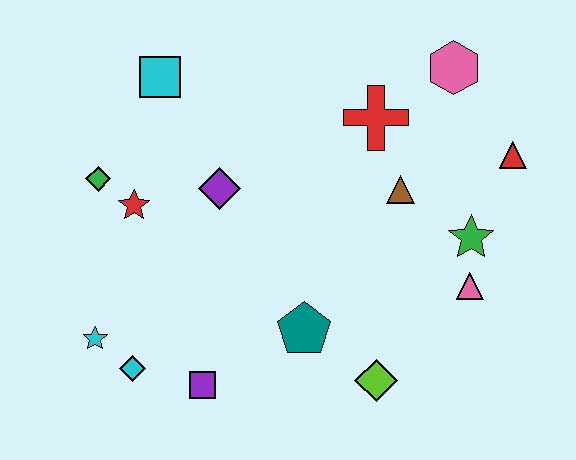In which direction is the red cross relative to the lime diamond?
The red cross is above the lime diamond.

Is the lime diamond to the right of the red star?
Yes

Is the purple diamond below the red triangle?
Yes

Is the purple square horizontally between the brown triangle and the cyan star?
Yes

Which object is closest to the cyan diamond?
The cyan star is closest to the cyan diamond.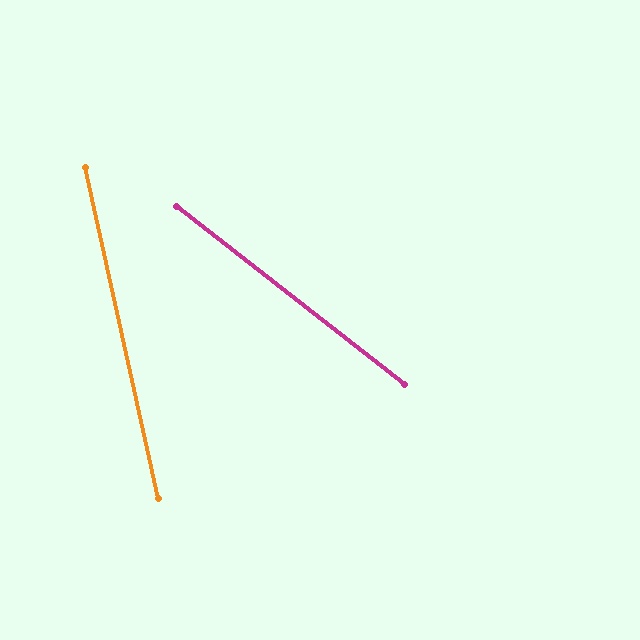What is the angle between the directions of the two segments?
Approximately 40 degrees.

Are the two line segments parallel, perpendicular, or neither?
Neither parallel nor perpendicular — they differ by about 40°.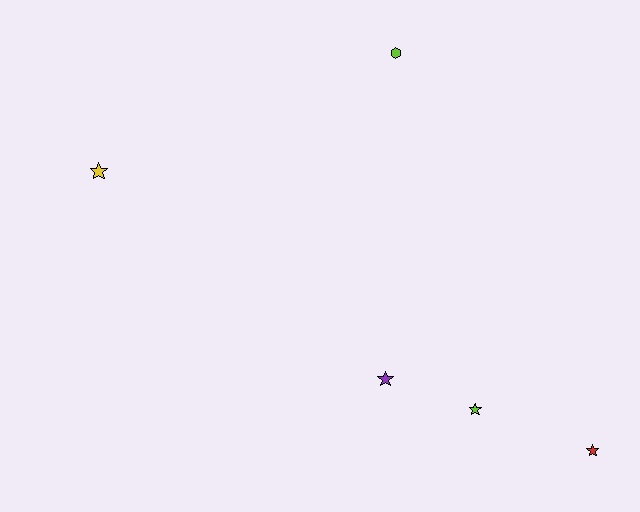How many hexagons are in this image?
There is 1 hexagon.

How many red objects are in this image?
There is 1 red object.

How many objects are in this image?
There are 5 objects.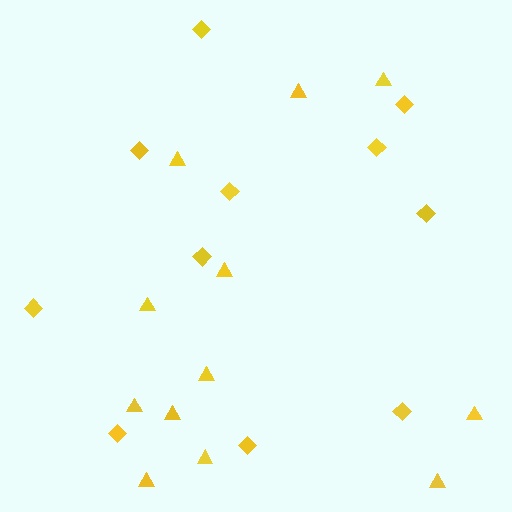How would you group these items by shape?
There are 2 groups: one group of triangles (12) and one group of diamonds (11).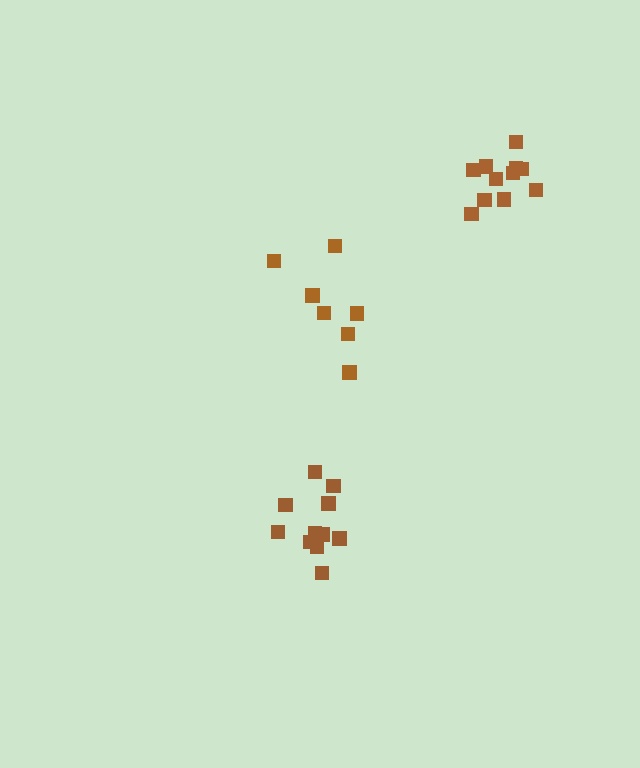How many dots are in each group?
Group 1: 11 dots, Group 2: 11 dots, Group 3: 7 dots (29 total).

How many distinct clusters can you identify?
There are 3 distinct clusters.